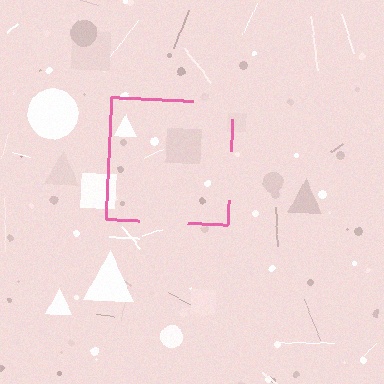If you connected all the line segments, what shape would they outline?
They would outline a square.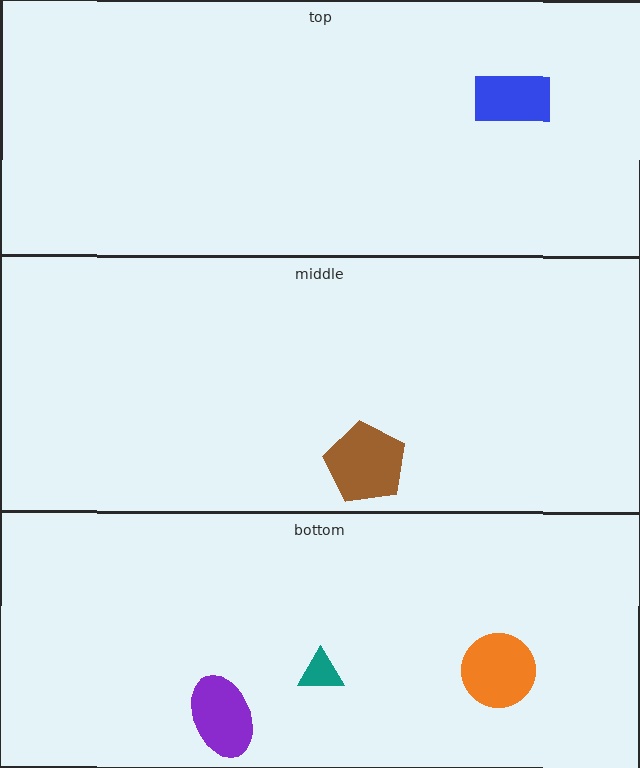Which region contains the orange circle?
The bottom region.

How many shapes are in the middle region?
1.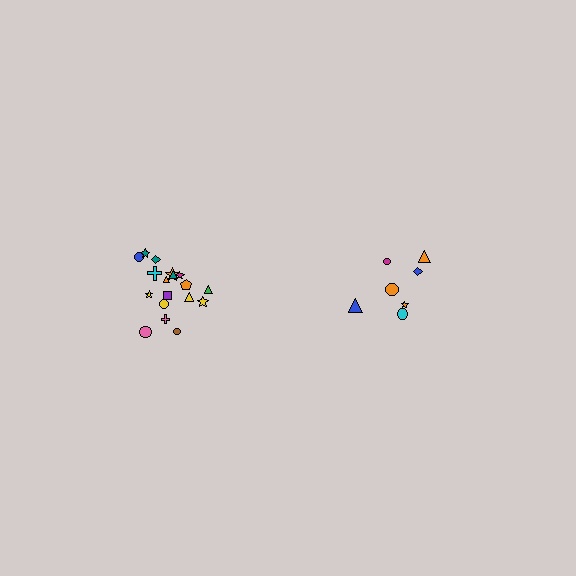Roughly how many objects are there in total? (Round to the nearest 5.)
Roughly 25 objects in total.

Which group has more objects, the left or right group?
The left group.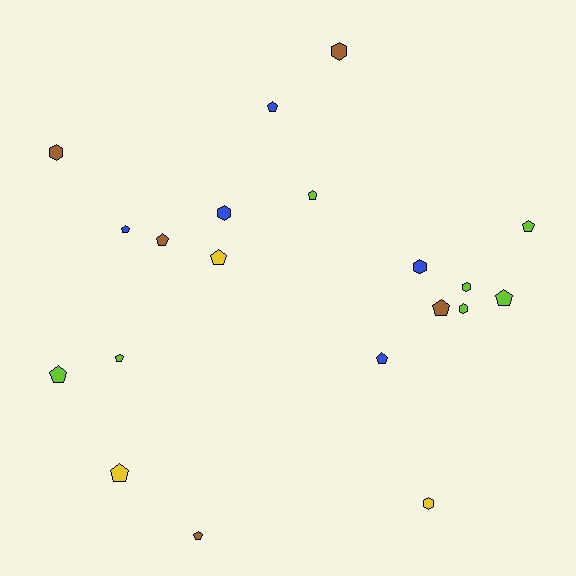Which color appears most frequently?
Lime, with 7 objects.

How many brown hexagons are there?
There are 2 brown hexagons.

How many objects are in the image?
There are 20 objects.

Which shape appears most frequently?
Pentagon, with 13 objects.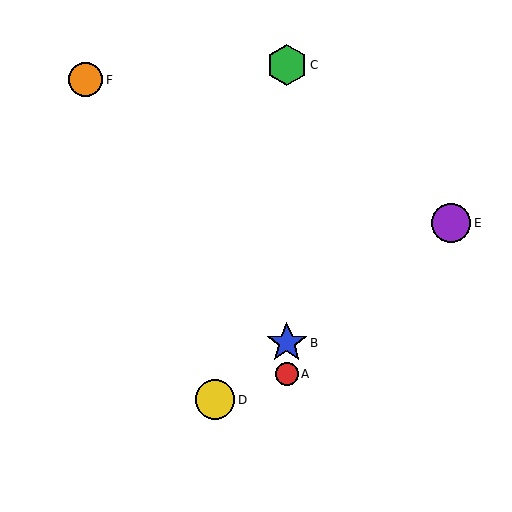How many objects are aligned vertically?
3 objects (A, B, C) are aligned vertically.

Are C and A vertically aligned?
Yes, both are at x≈287.